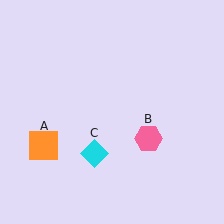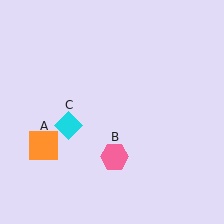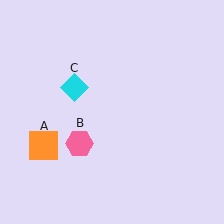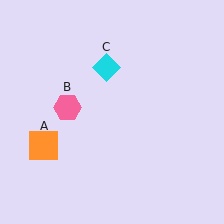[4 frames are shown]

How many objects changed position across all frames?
2 objects changed position: pink hexagon (object B), cyan diamond (object C).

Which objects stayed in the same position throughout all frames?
Orange square (object A) remained stationary.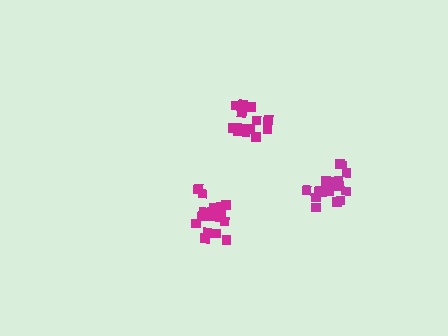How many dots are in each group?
Group 1: 17 dots, Group 2: 21 dots, Group 3: 18 dots (56 total).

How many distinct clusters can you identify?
There are 3 distinct clusters.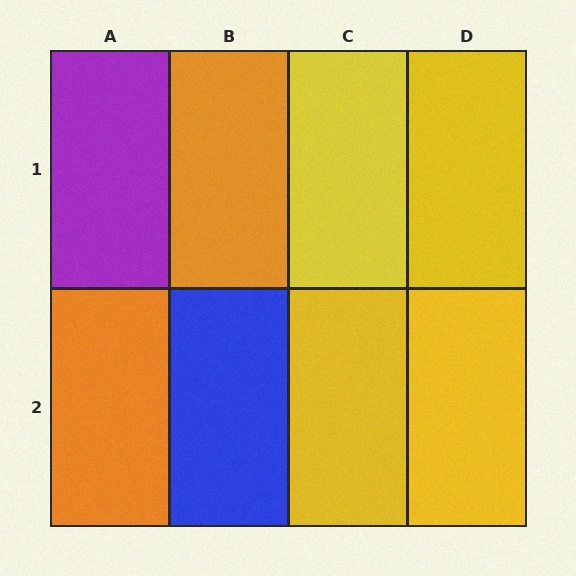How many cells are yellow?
4 cells are yellow.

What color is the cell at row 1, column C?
Yellow.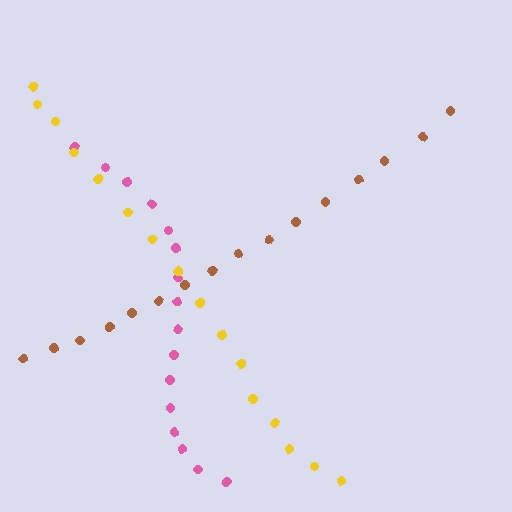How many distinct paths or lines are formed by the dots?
There are 3 distinct paths.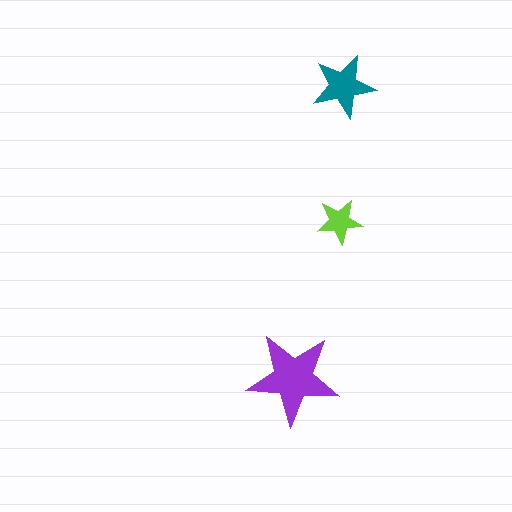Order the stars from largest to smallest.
the purple one, the teal one, the lime one.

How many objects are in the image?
There are 3 objects in the image.